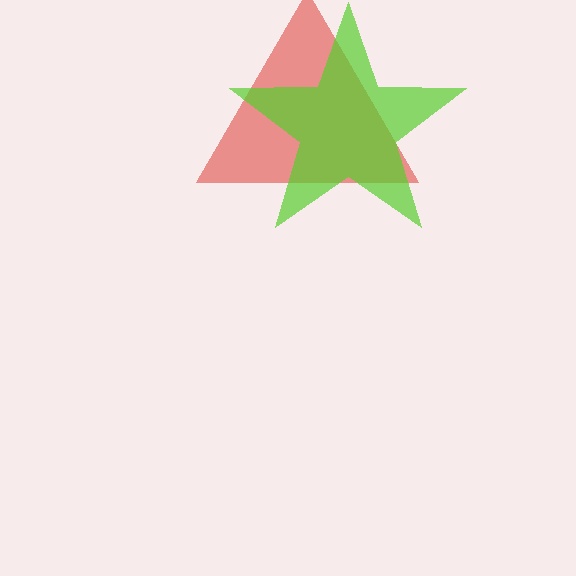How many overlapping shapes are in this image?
There are 2 overlapping shapes in the image.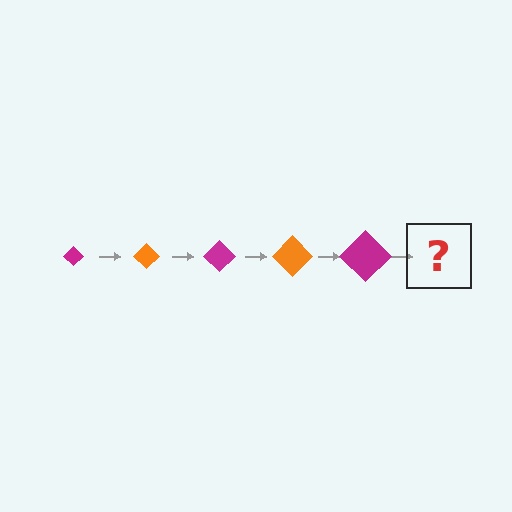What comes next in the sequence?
The next element should be an orange diamond, larger than the previous one.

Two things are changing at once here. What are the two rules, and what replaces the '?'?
The two rules are that the diamond grows larger each step and the color cycles through magenta and orange. The '?' should be an orange diamond, larger than the previous one.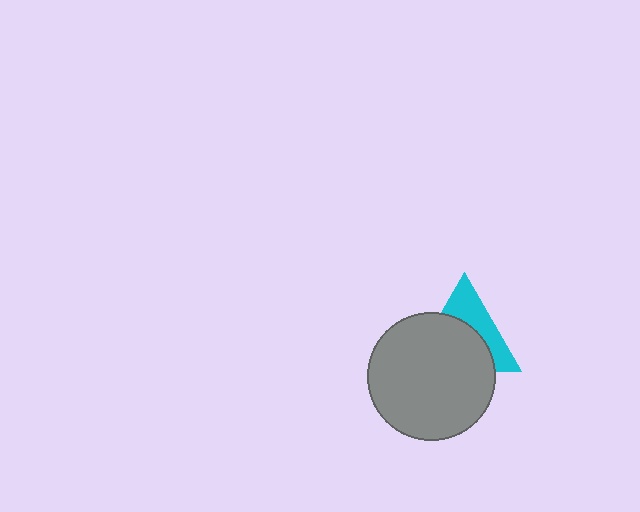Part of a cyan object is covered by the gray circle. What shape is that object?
It is a triangle.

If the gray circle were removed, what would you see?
You would see the complete cyan triangle.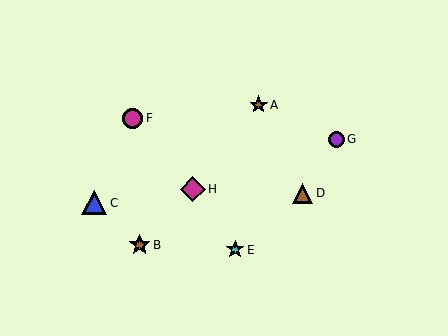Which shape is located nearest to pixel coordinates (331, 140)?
The purple circle (labeled G) at (336, 139) is nearest to that location.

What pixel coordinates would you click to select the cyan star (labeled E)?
Click at (235, 250) to select the cyan star E.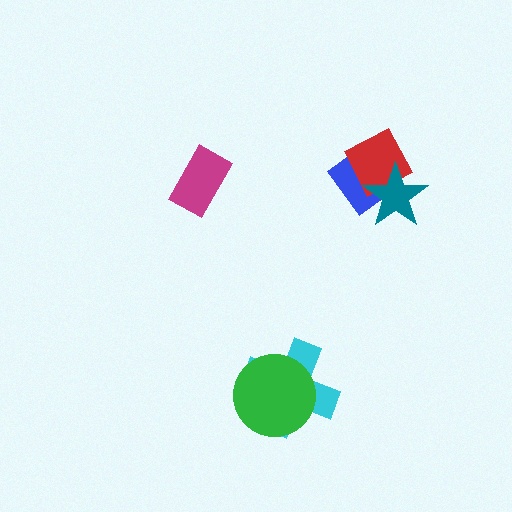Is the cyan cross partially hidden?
Yes, it is partially covered by another shape.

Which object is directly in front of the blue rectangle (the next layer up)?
The red diamond is directly in front of the blue rectangle.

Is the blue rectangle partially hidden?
Yes, it is partially covered by another shape.